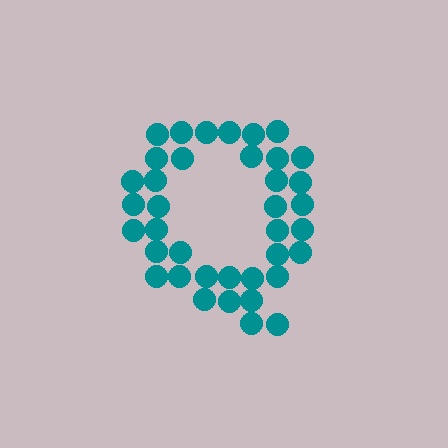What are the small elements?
The small elements are circles.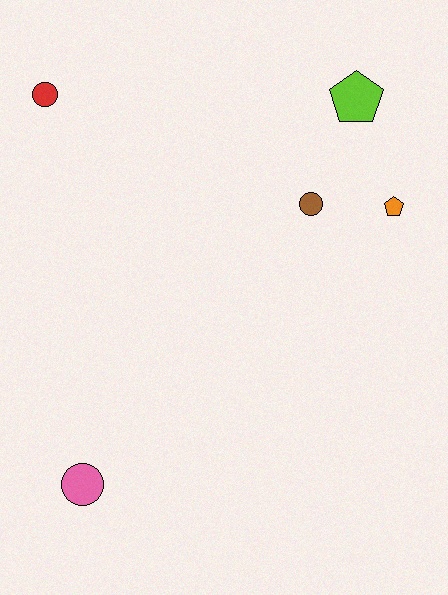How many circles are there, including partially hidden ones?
There are 3 circles.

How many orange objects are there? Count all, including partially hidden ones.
There is 1 orange object.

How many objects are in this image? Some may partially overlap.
There are 5 objects.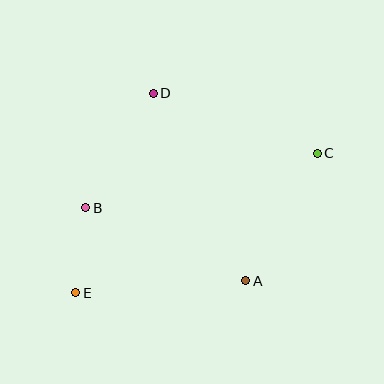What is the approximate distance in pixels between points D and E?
The distance between D and E is approximately 214 pixels.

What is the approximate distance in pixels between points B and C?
The distance between B and C is approximately 237 pixels.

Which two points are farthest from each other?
Points C and E are farthest from each other.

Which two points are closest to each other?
Points B and E are closest to each other.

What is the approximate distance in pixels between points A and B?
The distance between A and B is approximately 176 pixels.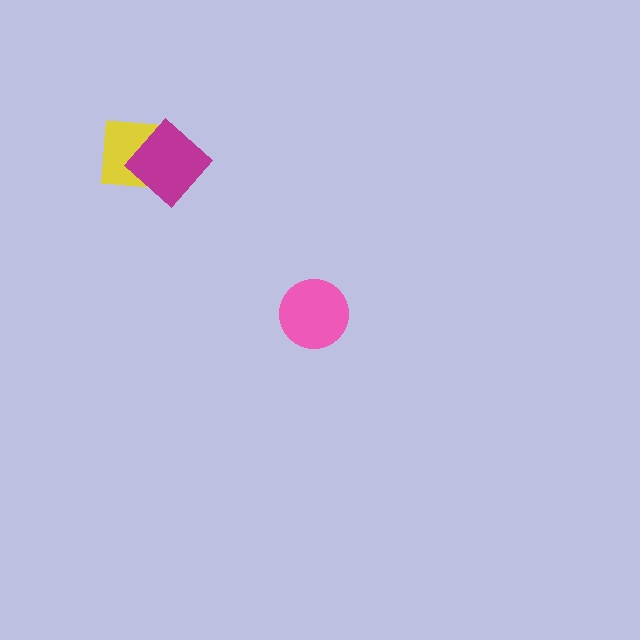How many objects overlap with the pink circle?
0 objects overlap with the pink circle.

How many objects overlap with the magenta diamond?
1 object overlaps with the magenta diamond.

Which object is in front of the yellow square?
The magenta diamond is in front of the yellow square.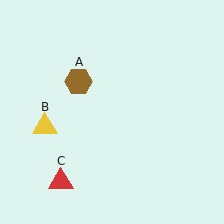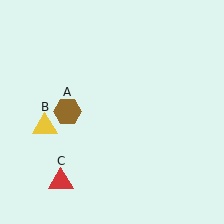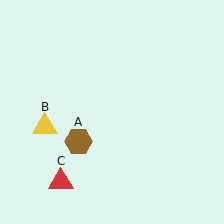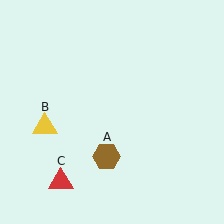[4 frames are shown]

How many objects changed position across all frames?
1 object changed position: brown hexagon (object A).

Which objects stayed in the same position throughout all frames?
Yellow triangle (object B) and red triangle (object C) remained stationary.